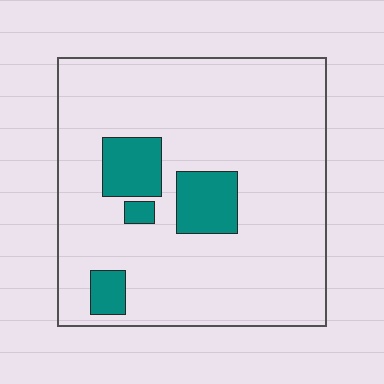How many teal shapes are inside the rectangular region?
4.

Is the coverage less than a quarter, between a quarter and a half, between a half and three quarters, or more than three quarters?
Less than a quarter.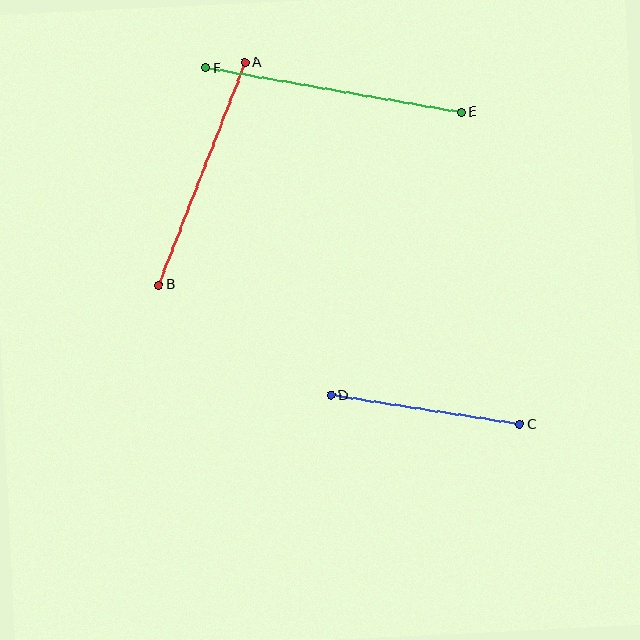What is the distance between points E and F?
The distance is approximately 259 pixels.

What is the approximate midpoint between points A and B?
The midpoint is at approximately (202, 174) pixels.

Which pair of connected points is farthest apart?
Points E and F are farthest apart.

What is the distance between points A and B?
The distance is approximately 239 pixels.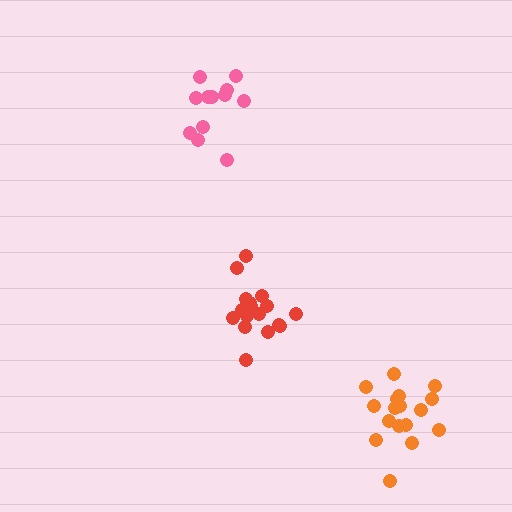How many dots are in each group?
Group 1: 18 dots, Group 2: 12 dots, Group 3: 17 dots (47 total).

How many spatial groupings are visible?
There are 3 spatial groupings.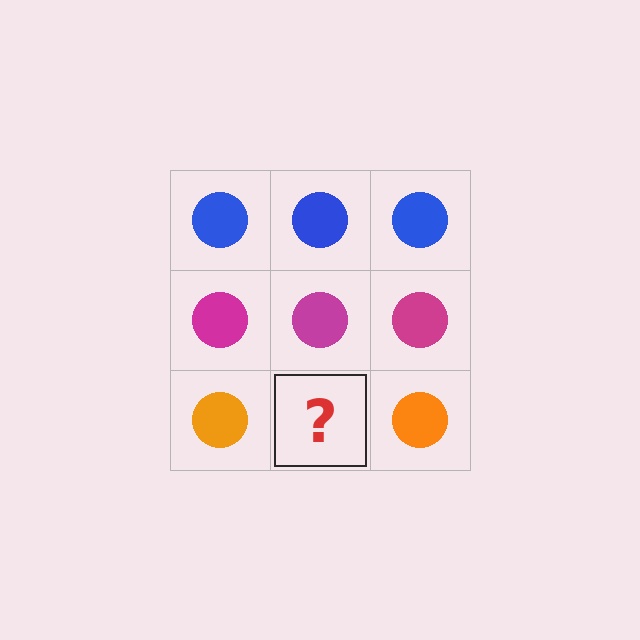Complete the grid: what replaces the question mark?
The question mark should be replaced with an orange circle.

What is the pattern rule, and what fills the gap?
The rule is that each row has a consistent color. The gap should be filled with an orange circle.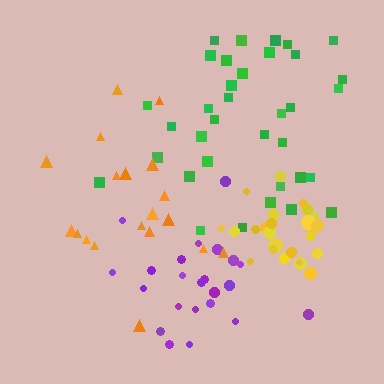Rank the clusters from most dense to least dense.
yellow, green, purple, orange.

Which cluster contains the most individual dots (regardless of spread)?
Green (35).